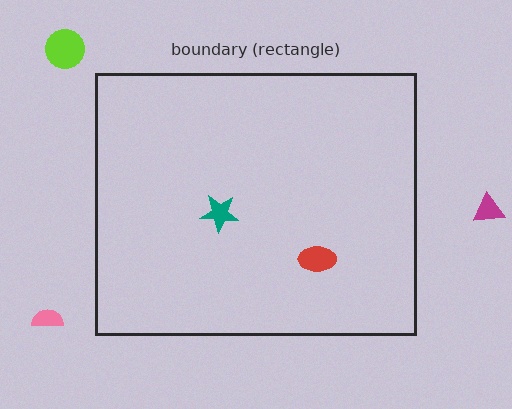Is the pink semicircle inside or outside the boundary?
Outside.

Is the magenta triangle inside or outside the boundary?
Outside.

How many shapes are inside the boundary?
2 inside, 3 outside.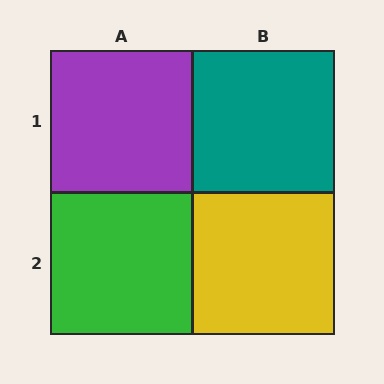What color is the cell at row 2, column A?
Green.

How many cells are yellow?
1 cell is yellow.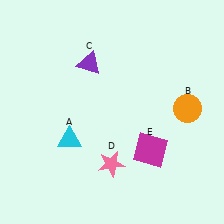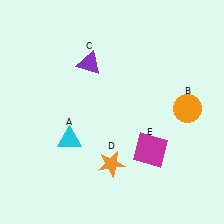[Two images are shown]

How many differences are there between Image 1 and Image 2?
There is 1 difference between the two images.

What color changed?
The star (D) changed from pink in Image 1 to orange in Image 2.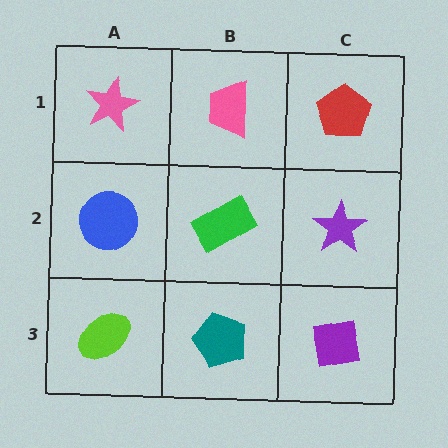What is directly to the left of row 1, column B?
A pink star.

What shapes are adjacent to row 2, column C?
A red pentagon (row 1, column C), a purple square (row 3, column C), a green rectangle (row 2, column B).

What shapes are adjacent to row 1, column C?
A purple star (row 2, column C), a pink trapezoid (row 1, column B).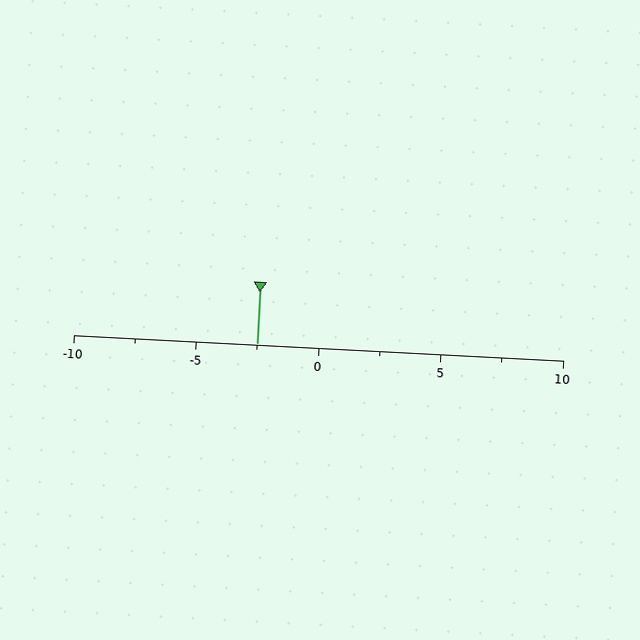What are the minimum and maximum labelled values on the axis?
The axis runs from -10 to 10.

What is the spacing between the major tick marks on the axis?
The major ticks are spaced 5 apart.